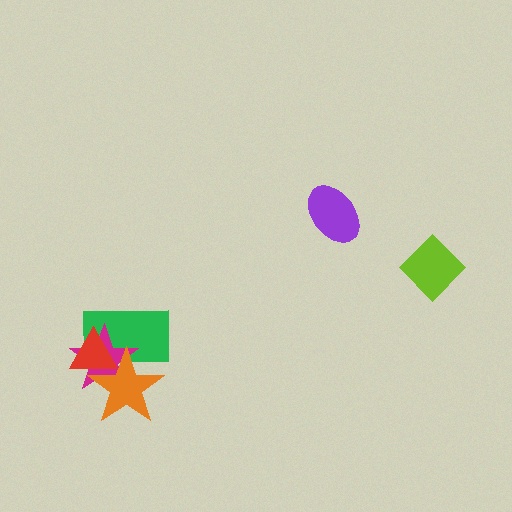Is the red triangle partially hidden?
No, no other shape covers it.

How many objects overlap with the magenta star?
3 objects overlap with the magenta star.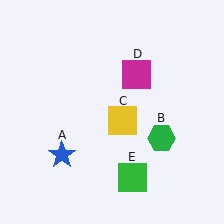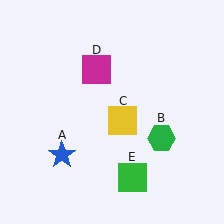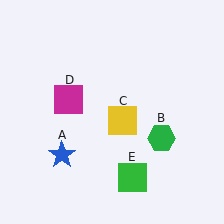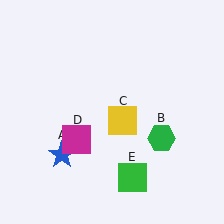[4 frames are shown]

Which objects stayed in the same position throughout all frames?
Blue star (object A) and green hexagon (object B) and yellow square (object C) and green square (object E) remained stationary.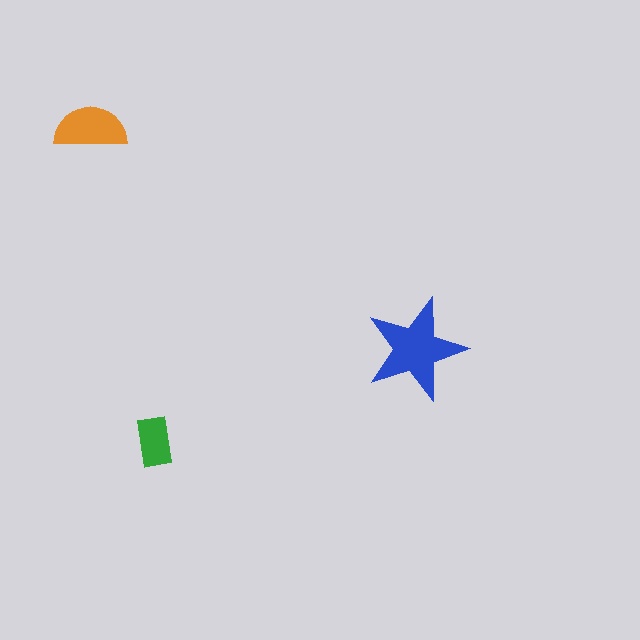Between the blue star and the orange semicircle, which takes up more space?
The blue star.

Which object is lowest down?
The green rectangle is bottommost.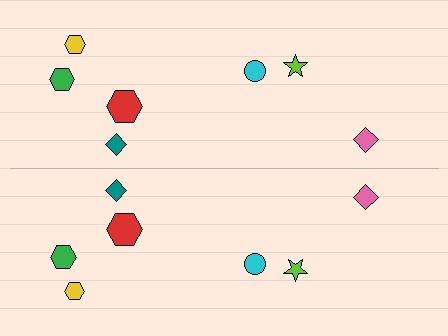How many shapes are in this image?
There are 14 shapes in this image.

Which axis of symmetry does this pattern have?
The pattern has a horizontal axis of symmetry running through the center of the image.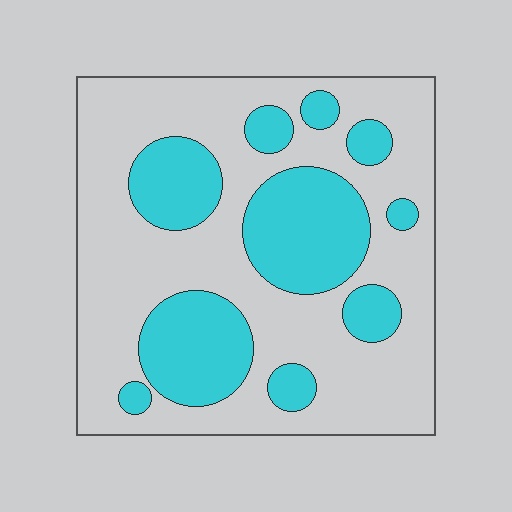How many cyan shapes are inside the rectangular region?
10.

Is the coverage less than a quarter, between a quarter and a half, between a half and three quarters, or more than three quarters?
Between a quarter and a half.